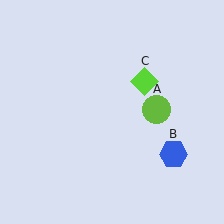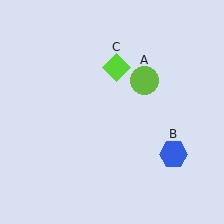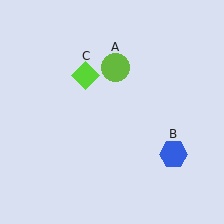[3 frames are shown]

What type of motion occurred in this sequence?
The lime circle (object A), lime diamond (object C) rotated counterclockwise around the center of the scene.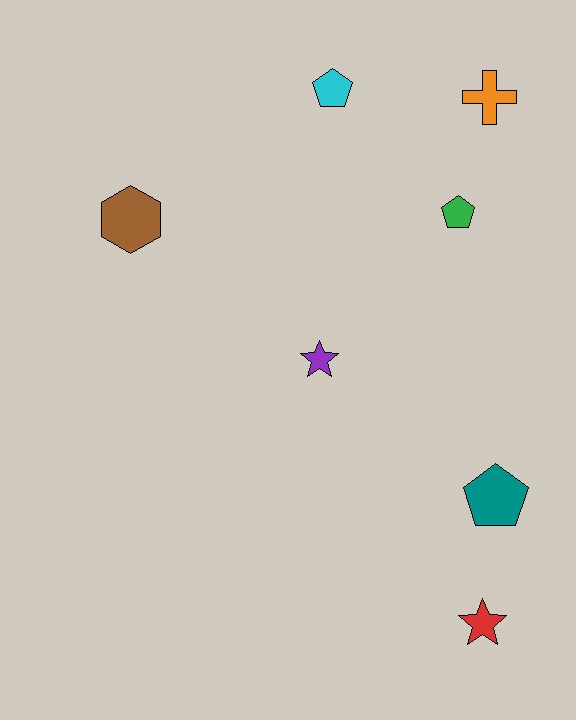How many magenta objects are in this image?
There are no magenta objects.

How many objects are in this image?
There are 7 objects.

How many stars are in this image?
There are 2 stars.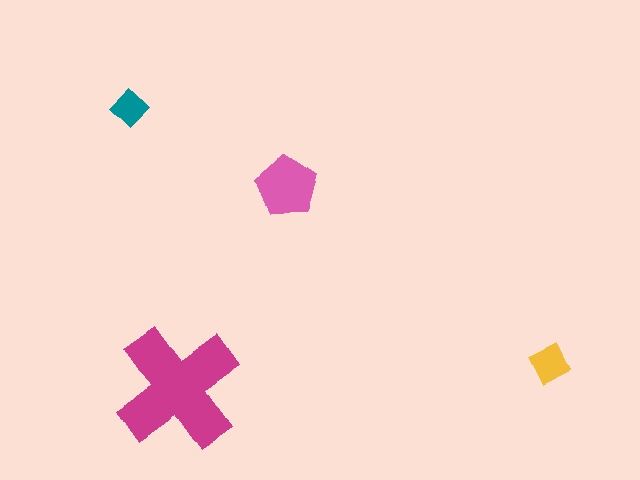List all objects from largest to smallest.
The magenta cross, the pink pentagon, the yellow square, the teal diamond.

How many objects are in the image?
There are 4 objects in the image.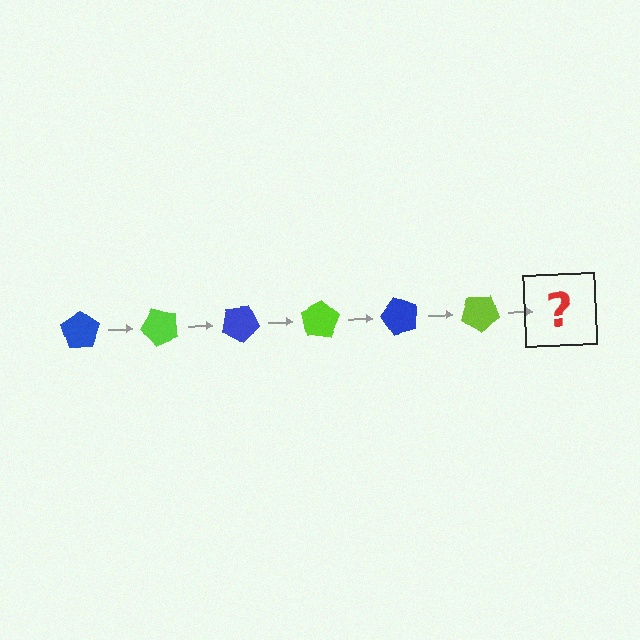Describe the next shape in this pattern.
It should be a blue pentagon, rotated 300 degrees from the start.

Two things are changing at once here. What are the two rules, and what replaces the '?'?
The two rules are that it rotates 50 degrees each step and the color cycles through blue and lime. The '?' should be a blue pentagon, rotated 300 degrees from the start.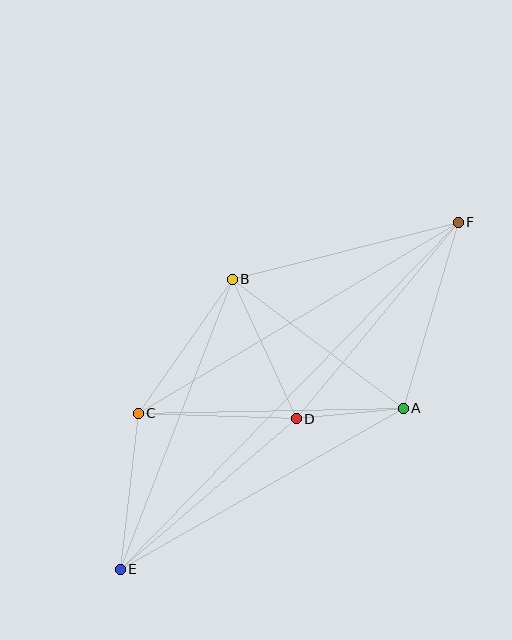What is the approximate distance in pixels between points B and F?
The distance between B and F is approximately 233 pixels.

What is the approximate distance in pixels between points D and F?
The distance between D and F is approximately 255 pixels.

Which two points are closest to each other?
Points A and D are closest to each other.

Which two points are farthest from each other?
Points E and F are farthest from each other.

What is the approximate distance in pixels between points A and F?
The distance between A and F is approximately 194 pixels.